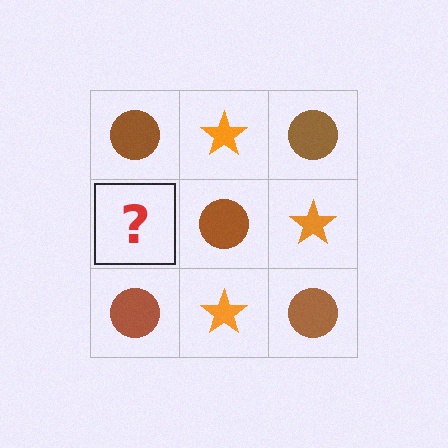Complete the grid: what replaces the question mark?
The question mark should be replaced with an orange star.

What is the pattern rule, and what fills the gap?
The rule is that it alternates brown circle and orange star in a checkerboard pattern. The gap should be filled with an orange star.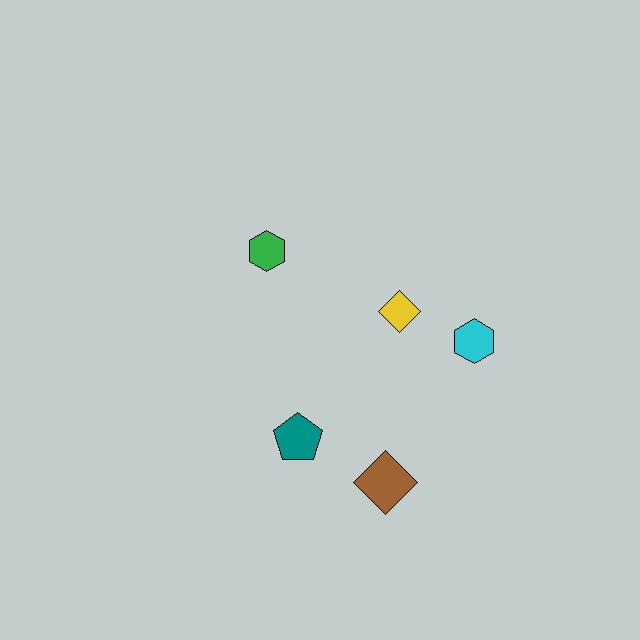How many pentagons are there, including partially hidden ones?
There is 1 pentagon.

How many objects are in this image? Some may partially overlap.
There are 5 objects.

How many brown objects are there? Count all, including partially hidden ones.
There is 1 brown object.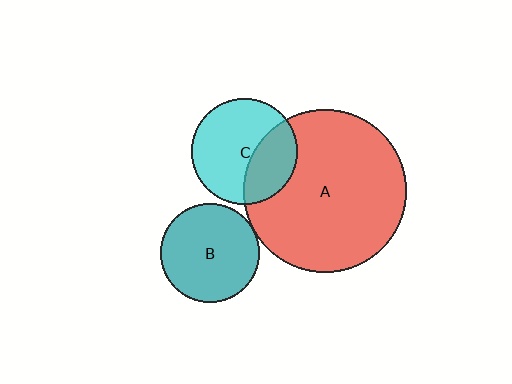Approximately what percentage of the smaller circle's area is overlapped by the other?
Approximately 35%.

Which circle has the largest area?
Circle A (red).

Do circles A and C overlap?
Yes.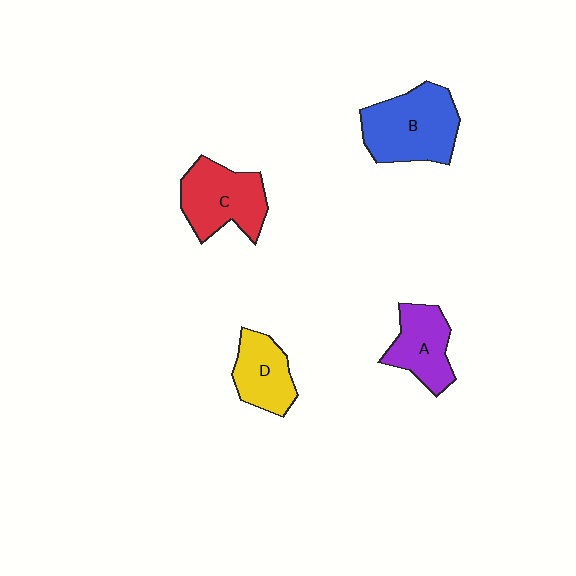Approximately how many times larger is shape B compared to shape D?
Approximately 1.6 times.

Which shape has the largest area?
Shape B (blue).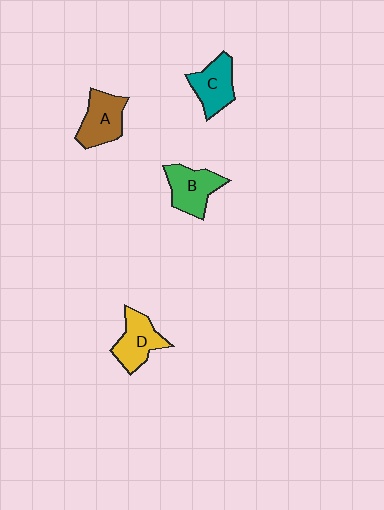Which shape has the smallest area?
Shape C (teal).